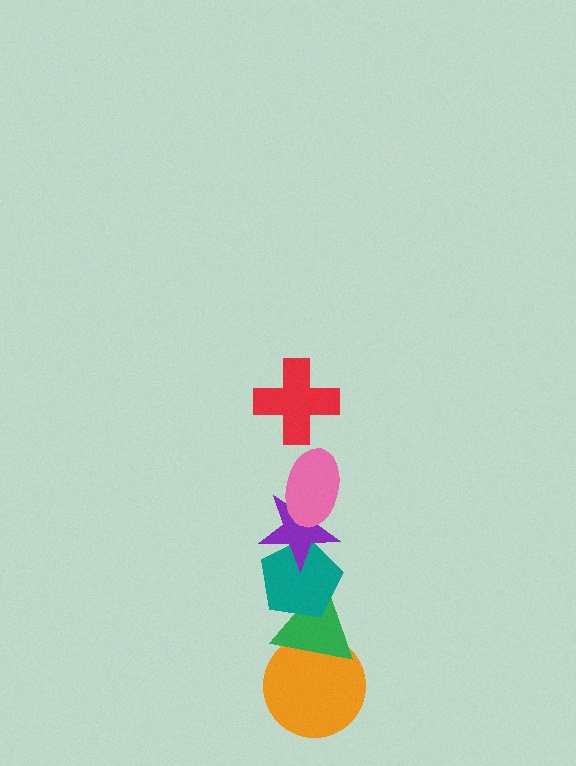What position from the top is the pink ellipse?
The pink ellipse is 2nd from the top.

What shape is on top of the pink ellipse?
The red cross is on top of the pink ellipse.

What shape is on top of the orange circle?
The green triangle is on top of the orange circle.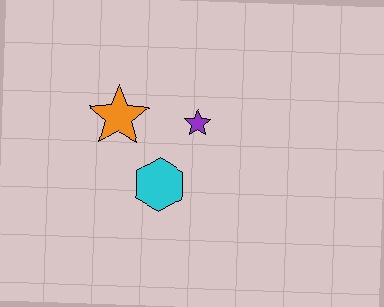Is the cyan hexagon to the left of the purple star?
Yes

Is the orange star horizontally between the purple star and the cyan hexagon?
No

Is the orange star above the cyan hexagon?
Yes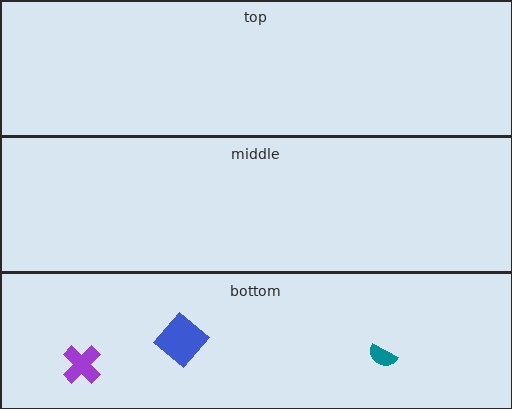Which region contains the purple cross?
The bottom region.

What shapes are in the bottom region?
The blue diamond, the teal semicircle, the purple cross.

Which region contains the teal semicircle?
The bottom region.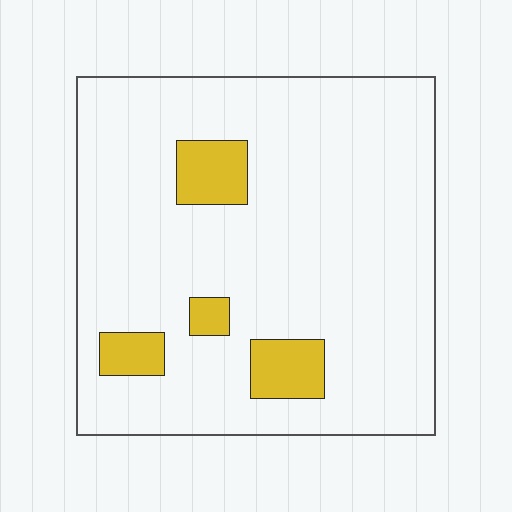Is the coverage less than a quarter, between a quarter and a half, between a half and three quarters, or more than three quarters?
Less than a quarter.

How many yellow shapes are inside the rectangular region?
4.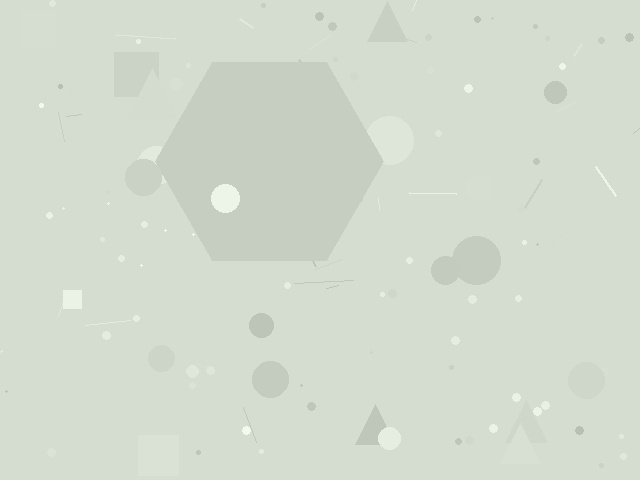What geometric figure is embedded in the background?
A hexagon is embedded in the background.